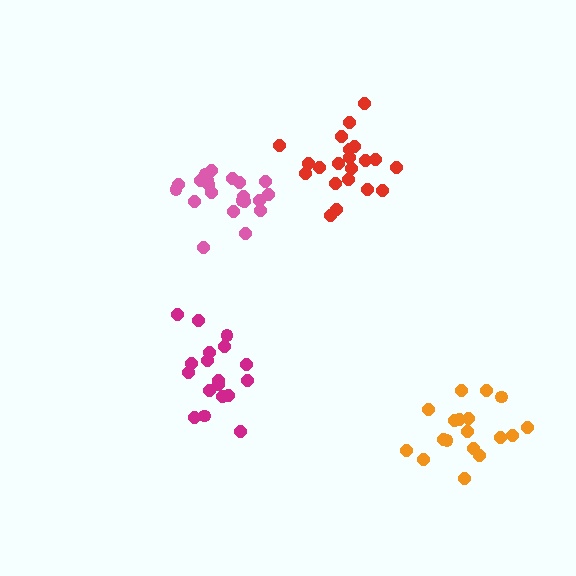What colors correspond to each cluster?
The clusters are colored: orange, pink, magenta, red.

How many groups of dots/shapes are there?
There are 4 groups.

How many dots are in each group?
Group 1: 18 dots, Group 2: 21 dots, Group 3: 18 dots, Group 4: 21 dots (78 total).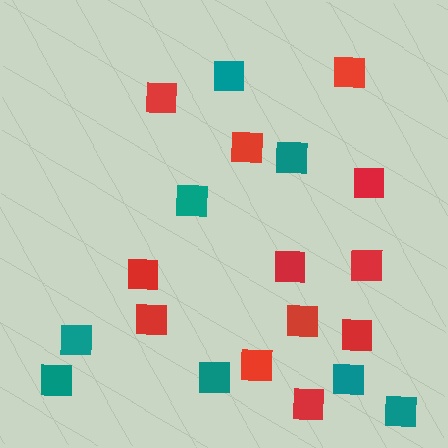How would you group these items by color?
There are 2 groups: one group of red squares (12) and one group of teal squares (8).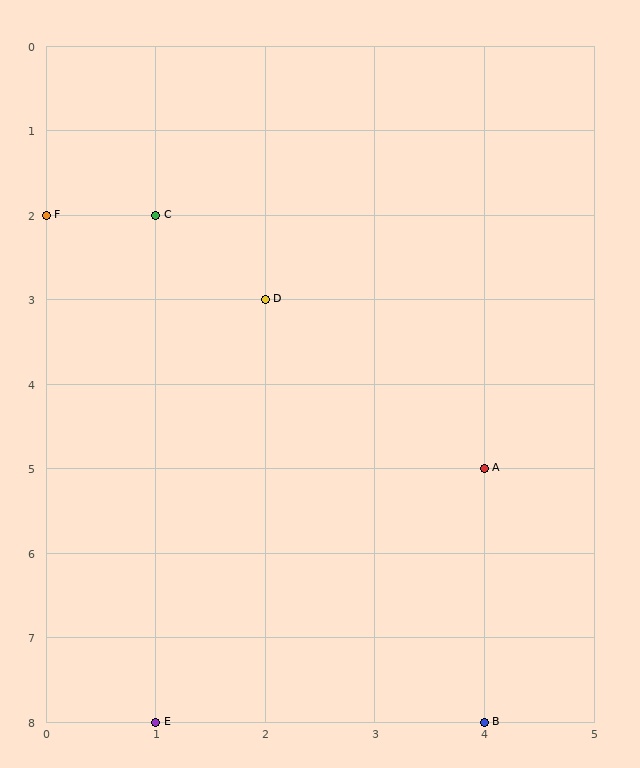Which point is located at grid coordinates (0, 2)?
Point F is at (0, 2).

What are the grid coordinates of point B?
Point B is at grid coordinates (4, 8).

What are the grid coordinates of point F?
Point F is at grid coordinates (0, 2).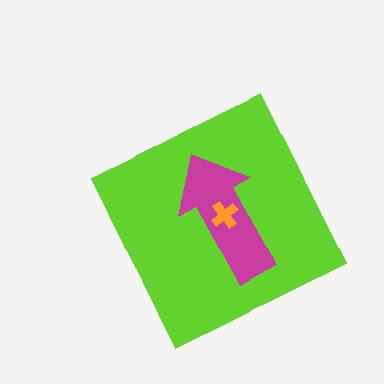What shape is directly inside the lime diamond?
The magenta arrow.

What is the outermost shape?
The lime diamond.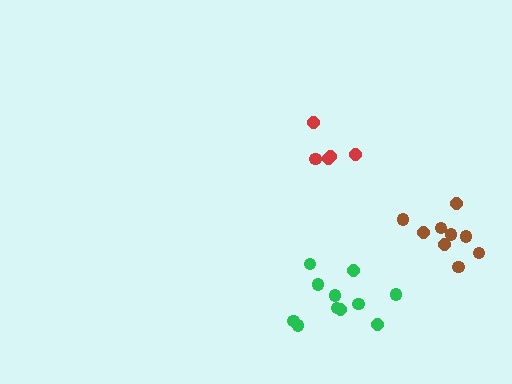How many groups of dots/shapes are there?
There are 3 groups.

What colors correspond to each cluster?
The clusters are colored: green, red, brown.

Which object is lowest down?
The green cluster is bottommost.